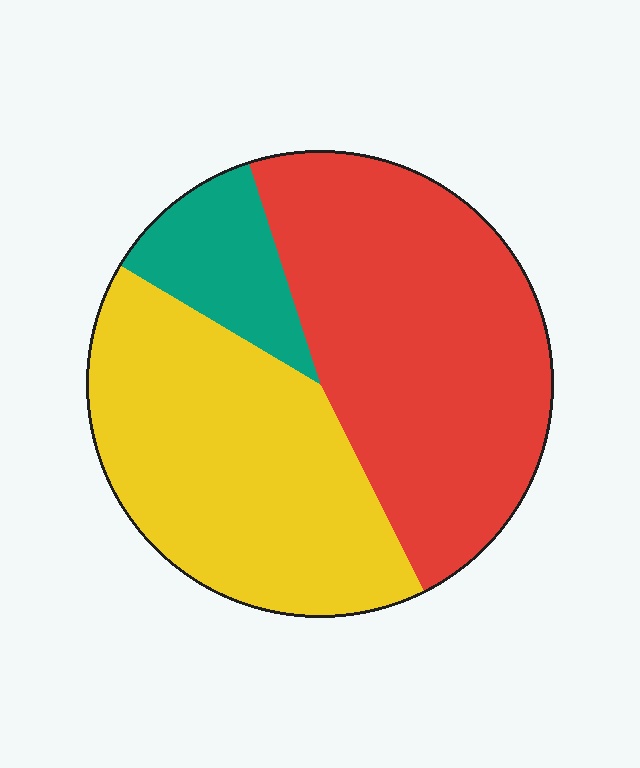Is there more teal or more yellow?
Yellow.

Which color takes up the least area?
Teal, at roughly 10%.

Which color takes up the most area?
Red, at roughly 45%.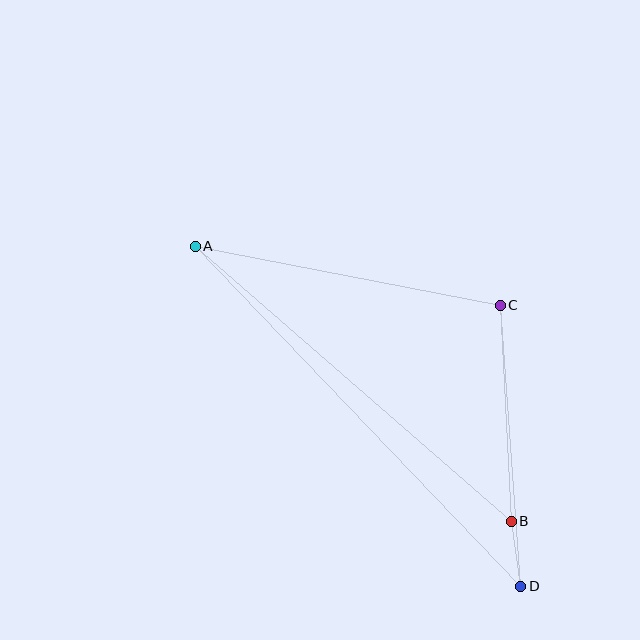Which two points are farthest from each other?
Points A and D are farthest from each other.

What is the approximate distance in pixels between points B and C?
The distance between B and C is approximately 216 pixels.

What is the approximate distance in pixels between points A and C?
The distance between A and C is approximately 311 pixels.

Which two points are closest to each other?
Points B and D are closest to each other.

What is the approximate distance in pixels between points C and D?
The distance between C and D is approximately 282 pixels.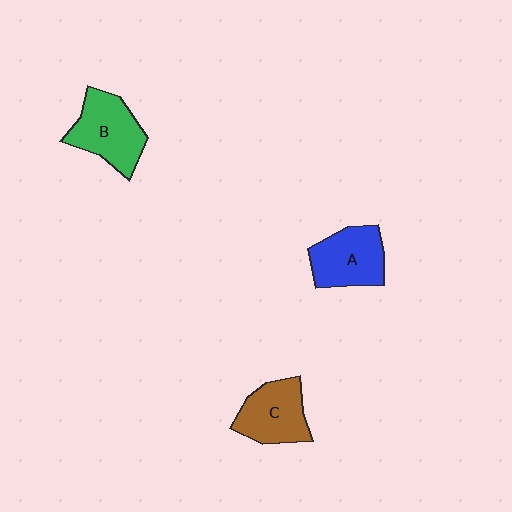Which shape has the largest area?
Shape B (green).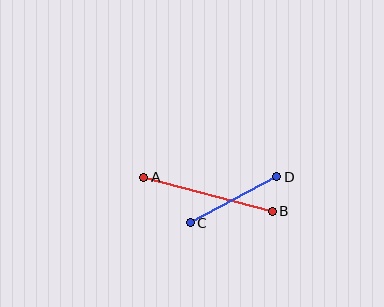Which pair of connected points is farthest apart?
Points A and B are farthest apart.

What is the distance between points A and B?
The distance is approximately 133 pixels.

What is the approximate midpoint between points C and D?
The midpoint is at approximately (233, 200) pixels.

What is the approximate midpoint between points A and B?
The midpoint is at approximately (208, 194) pixels.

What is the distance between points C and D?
The distance is approximately 98 pixels.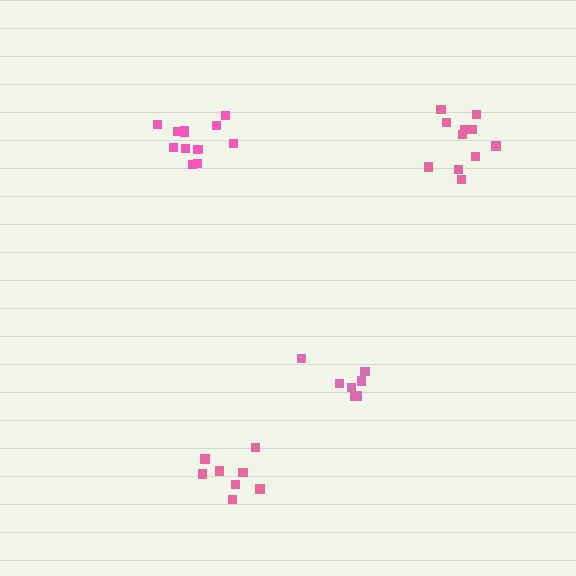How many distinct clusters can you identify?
There are 4 distinct clusters.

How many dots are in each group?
Group 1: 12 dots, Group 2: 7 dots, Group 3: 8 dots, Group 4: 11 dots (38 total).